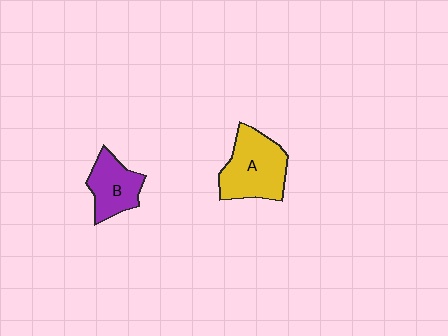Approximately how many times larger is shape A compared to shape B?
Approximately 1.5 times.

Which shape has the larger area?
Shape A (yellow).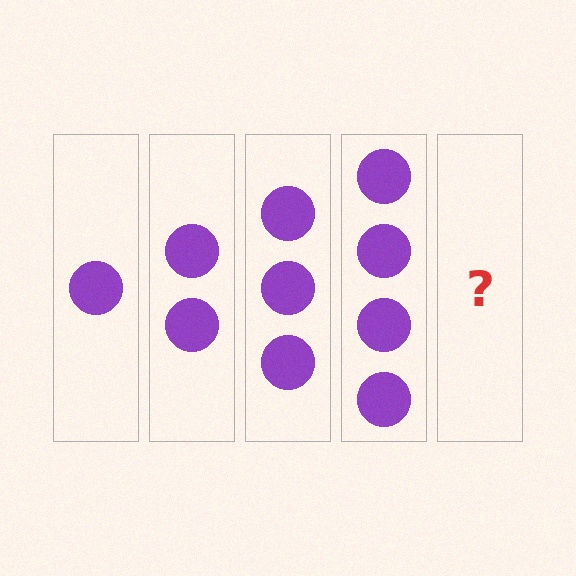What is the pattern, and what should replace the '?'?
The pattern is that each step adds one more circle. The '?' should be 5 circles.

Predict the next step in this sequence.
The next step is 5 circles.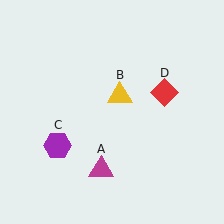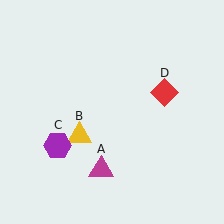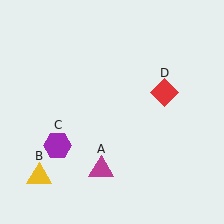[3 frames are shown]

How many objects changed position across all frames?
1 object changed position: yellow triangle (object B).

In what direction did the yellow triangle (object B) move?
The yellow triangle (object B) moved down and to the left.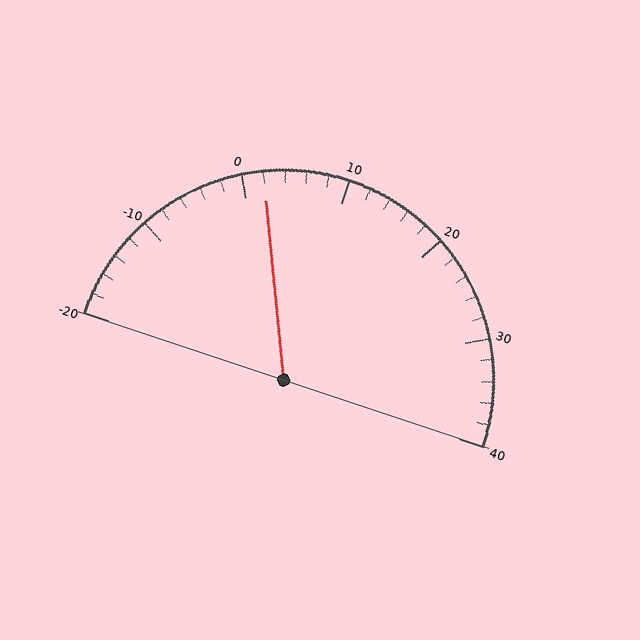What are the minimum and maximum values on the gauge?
The gauge ranges from -20 to 40.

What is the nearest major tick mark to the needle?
The nearest major tick mark is 0.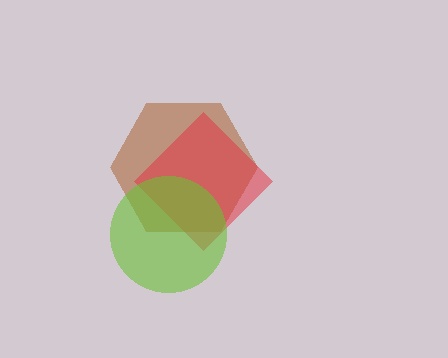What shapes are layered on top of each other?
The layered shapes are: a brown hexagon, a red diamond, a lime circle.